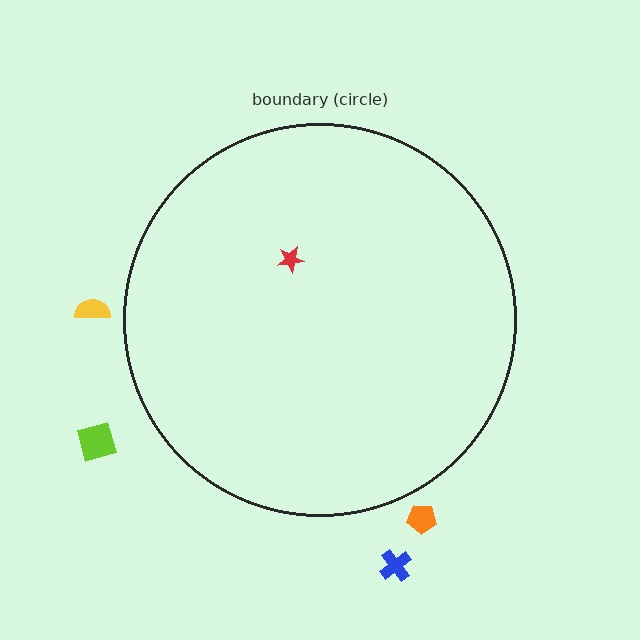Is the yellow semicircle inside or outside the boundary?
Outside.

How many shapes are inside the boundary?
1 inside, 4 outside.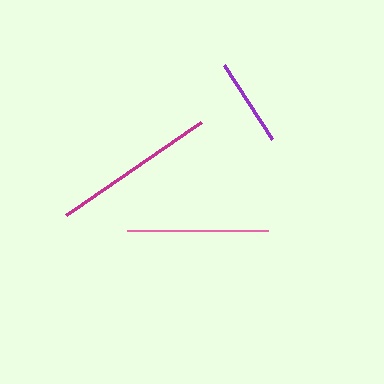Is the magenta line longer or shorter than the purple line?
The magenta line is longer than the purple line.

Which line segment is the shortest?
The purple line is the shortest at approximately 88 pixels.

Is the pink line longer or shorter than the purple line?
The pink line is longer than the purple line.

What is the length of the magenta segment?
The magenta segment is approximately 163 pixels long.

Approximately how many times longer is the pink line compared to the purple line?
The pink line is approximately 1.6 times the length of the purple line.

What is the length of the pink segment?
The pink segment is approximately 141 pixels long.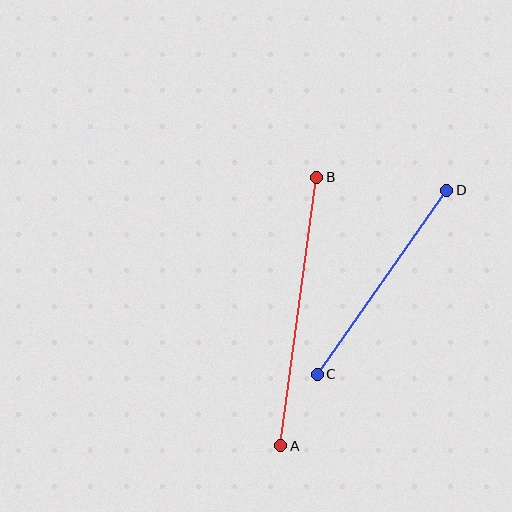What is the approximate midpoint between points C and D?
The midpoint is at approximately (382, 282) pixels.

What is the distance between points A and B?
The distance is approximately 271 pixels.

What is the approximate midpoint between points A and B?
The midpoint is at approximately (299, 312) pixels.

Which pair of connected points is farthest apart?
Points A and B are farthest apart.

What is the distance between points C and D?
The distance is approximately 225 pixels.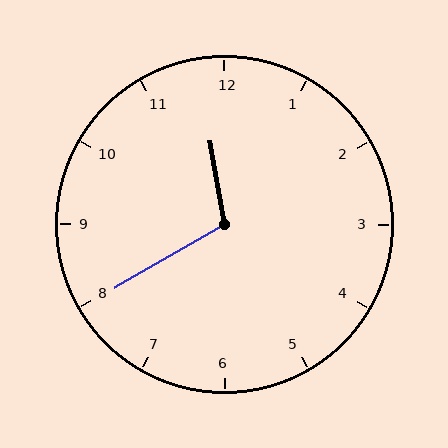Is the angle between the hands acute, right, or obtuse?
It is obtuse.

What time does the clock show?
11:40.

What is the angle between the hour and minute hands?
Approximately 110 degrees.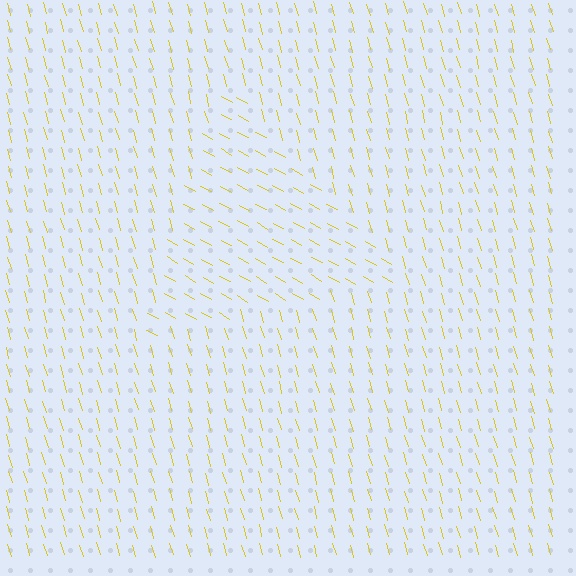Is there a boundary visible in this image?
Yes, there is a texture boundary formed by a change in line orientation.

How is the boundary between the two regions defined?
The boundary is defined purely by a change in line orientation (approximately 45 degrees difference). All lines are the same color and thickness.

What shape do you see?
I see a triangle.